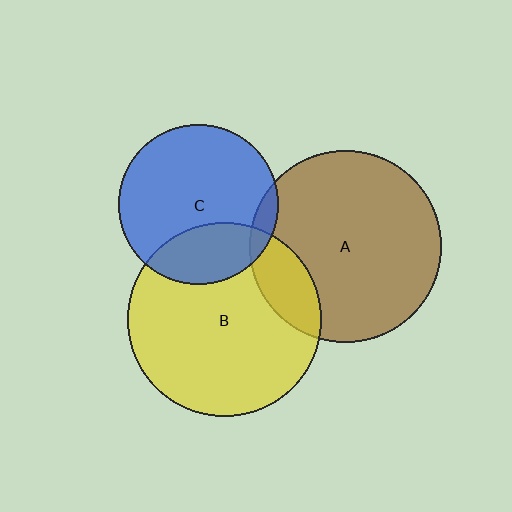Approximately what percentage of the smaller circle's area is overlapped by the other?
Approximately 25%.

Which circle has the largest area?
Circle B (yellow).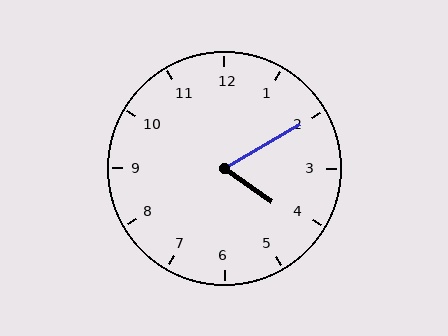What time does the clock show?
4:10.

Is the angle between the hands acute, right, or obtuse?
It is acute.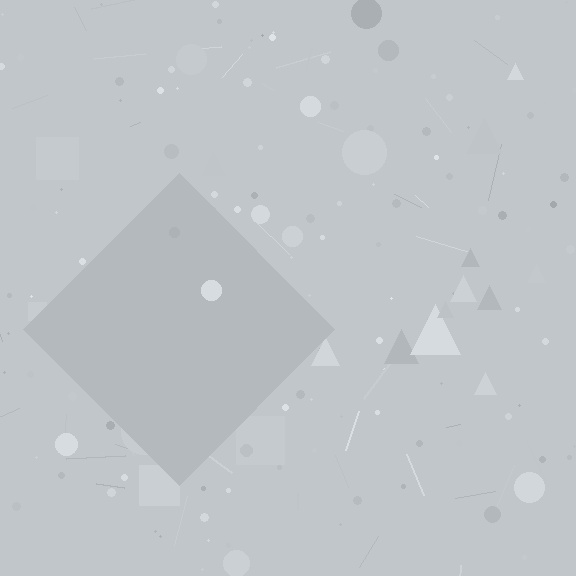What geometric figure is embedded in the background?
A diamond is embedded in the background.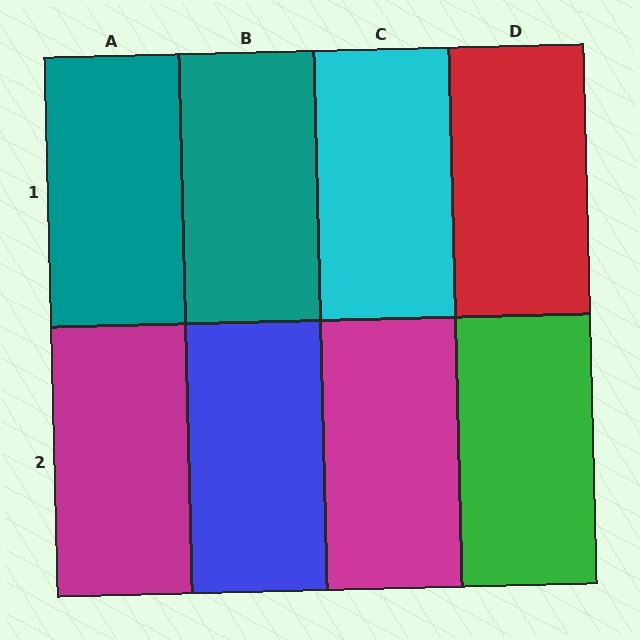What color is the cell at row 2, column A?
Magenta.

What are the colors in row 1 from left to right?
Teal, teal, cyan, red.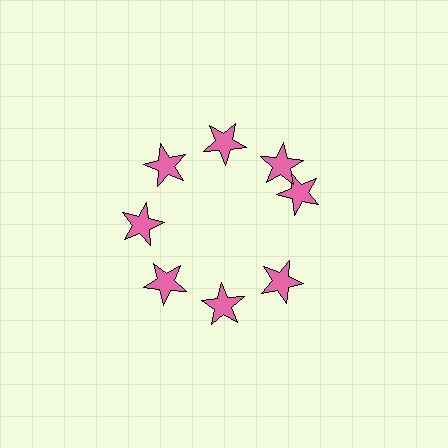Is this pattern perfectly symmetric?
No. The 8 pink stars are arranged in a ring, but one element near the 3 o'clock position is rotated out of alignment along the ring, breaking the 8-fold rotational symmetry.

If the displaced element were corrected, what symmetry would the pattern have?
It would have 8-fold rotational symmetry — the pattern would map onto itself every 45 degrees.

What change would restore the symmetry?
The symmetry would be restored by rotating it back into even spacing with its neighbors so that all 8 stars sit at equal angles and equal distance from the center.